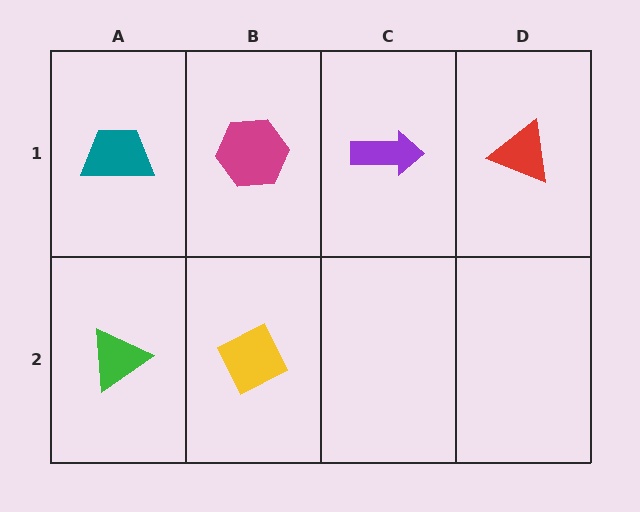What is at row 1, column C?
A purple arrow.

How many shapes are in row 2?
2 shapes.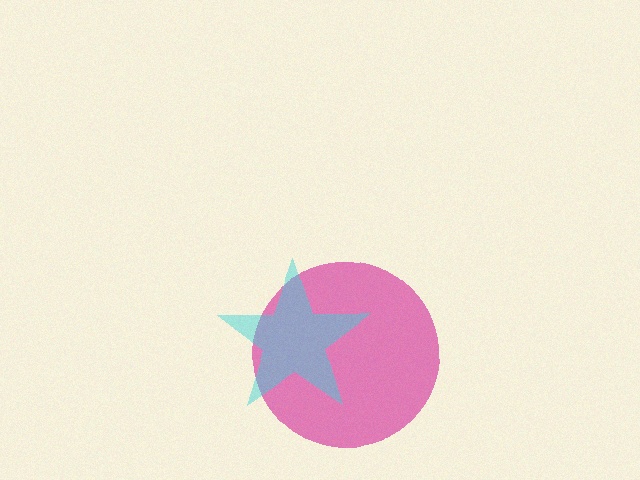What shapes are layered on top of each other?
The layered shapes are: a magenta circle, a cyan star.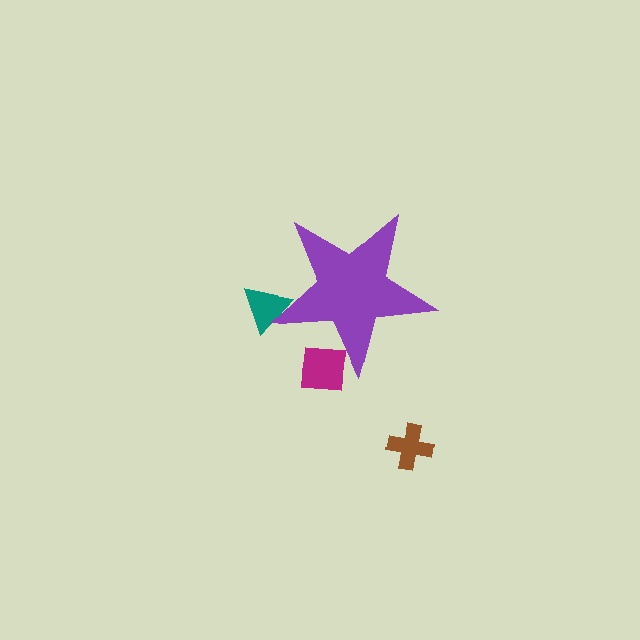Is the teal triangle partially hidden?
Yes, the teal triangle is partially hidden behind the purple star.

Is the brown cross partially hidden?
No, the brown cross is fully visible.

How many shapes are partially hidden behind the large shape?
2 shapes are partially hidden.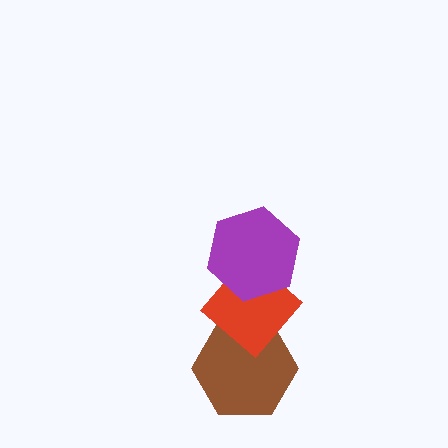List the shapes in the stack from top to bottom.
From top to bottom: the purple hexagon, the red diamond, the brown hexagon.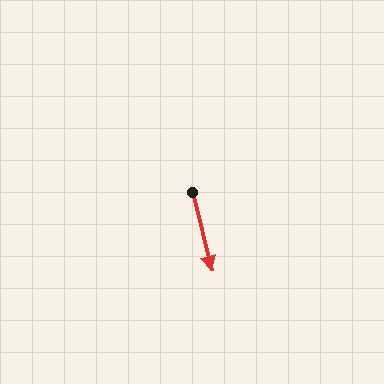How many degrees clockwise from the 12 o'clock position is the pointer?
Approximately 166 degrees.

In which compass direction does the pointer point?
South.